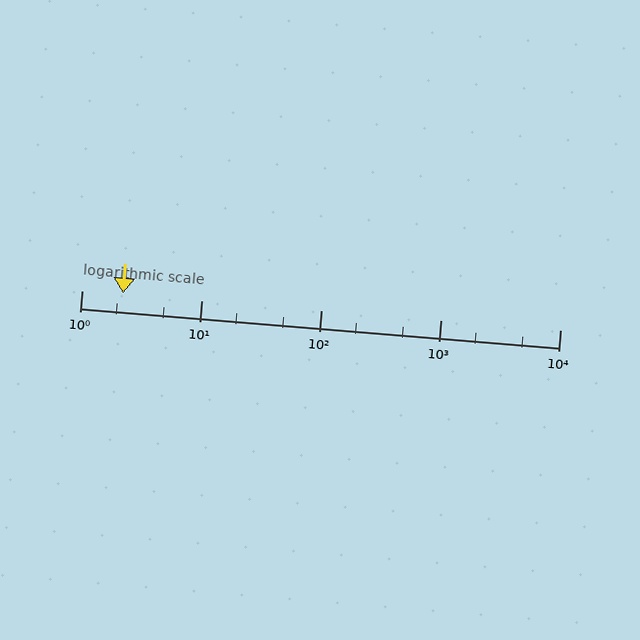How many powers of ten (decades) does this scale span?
The scale spans 4 decades, from 1 to 10000.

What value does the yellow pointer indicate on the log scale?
The pointer indicates approximately 2.2.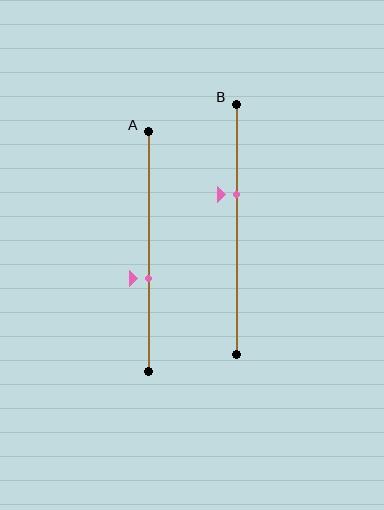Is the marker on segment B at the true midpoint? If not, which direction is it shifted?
No, the marker on segment B is shifted upward by about 14% of the segment length.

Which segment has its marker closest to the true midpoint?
Segment A has its marker closest to the true midpoint.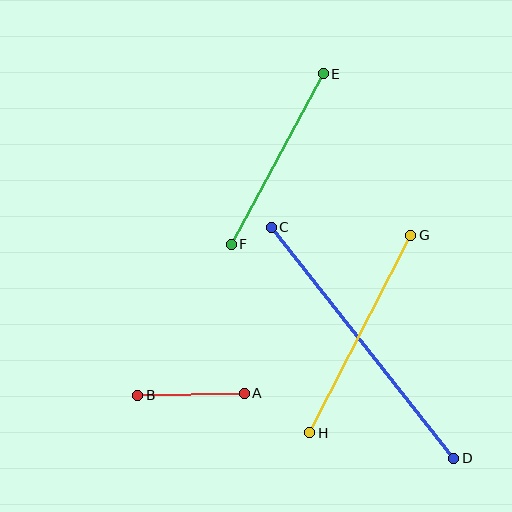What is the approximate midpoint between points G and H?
The midpoint is at approximately (360, 334) pixels.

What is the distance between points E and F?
The distance is approximately 194 pixels.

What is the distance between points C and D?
The distance is approximately 295 pixels.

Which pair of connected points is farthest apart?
Points C and D are farthest apart.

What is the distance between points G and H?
The distance is approximately 222 pixels.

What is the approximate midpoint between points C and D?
The midpoint is at approximately (363, 343) pixels.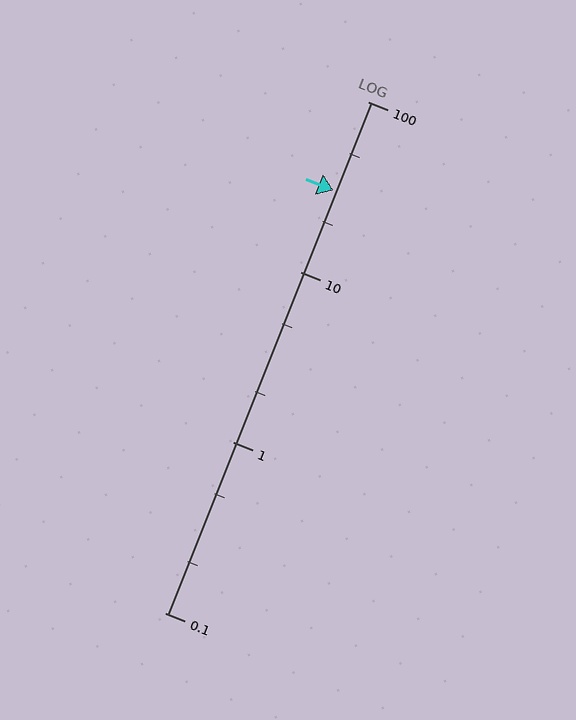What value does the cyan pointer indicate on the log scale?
The pointer indicates approximately 30.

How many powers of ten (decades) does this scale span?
The scale spans 3 decades, from 0.1 to 100.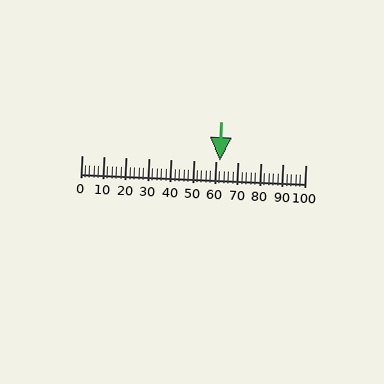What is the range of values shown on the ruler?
The ruler shows values from 0 to 100.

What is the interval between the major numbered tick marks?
The major tick marks are spaced 10 units apart.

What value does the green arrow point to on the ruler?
The green arrow points to approximately 62.